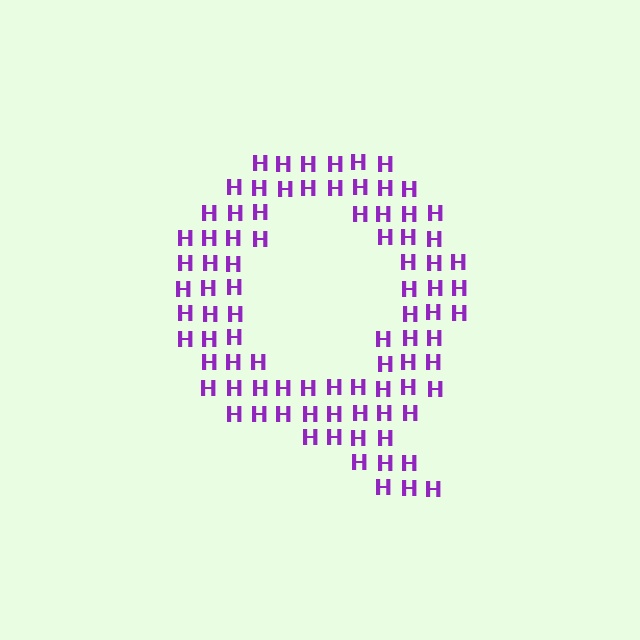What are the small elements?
The small elements are letter H's.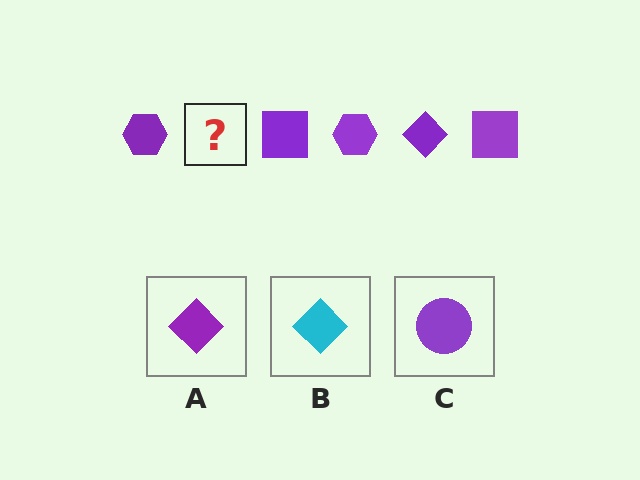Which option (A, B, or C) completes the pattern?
A.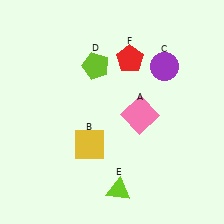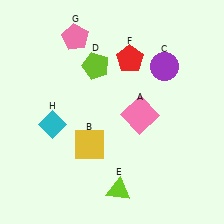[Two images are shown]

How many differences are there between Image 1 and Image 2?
There are 2 differences between the two images.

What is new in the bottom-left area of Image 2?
A cyan diamond (H) was added in the bottom-left area of Image 2.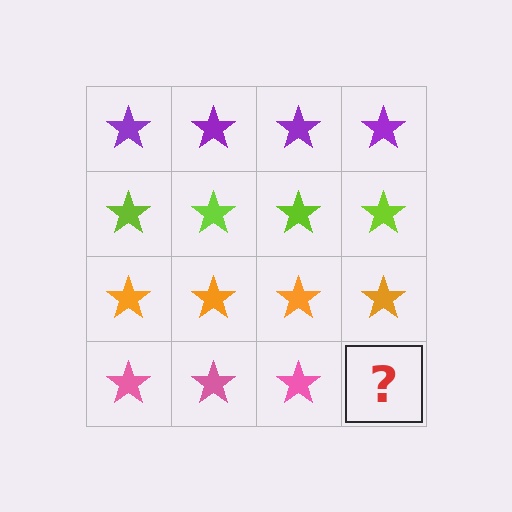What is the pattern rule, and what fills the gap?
The rule is that each row has a consistent color. The gap should be filled with a pink star.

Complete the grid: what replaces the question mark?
The question mark should be replaced with a pink star.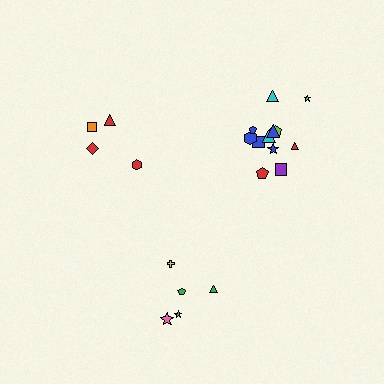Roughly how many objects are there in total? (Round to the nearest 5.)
Roughly 20 objects in total.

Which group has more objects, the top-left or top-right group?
The top-right group.